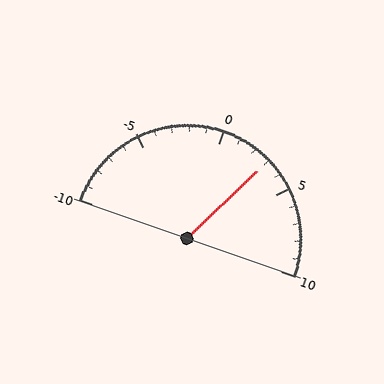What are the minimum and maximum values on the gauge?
The gauge ranges from -10 to 10.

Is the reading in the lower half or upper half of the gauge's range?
The reading is in the upper half of the range (-10 to 10).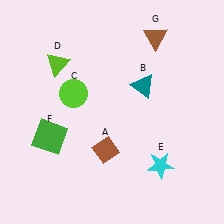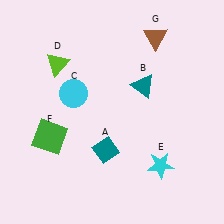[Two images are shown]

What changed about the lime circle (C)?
In Image 1, C is lime. In Image 2, it changed to cyan.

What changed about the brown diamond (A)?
In Image 1, A is brown. In Image 2, it changed to teal.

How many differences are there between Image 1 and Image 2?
There are 2 differences between the two images.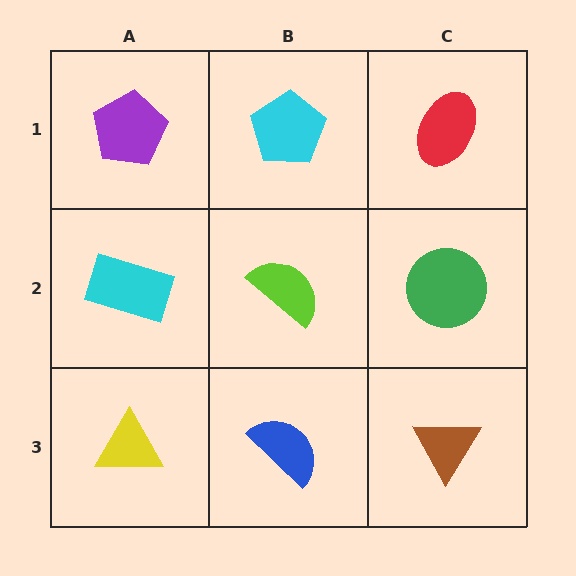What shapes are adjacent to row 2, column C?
A red ellipse (row 1, column C), a brown triangle (row 3, column C), a lime semicircle (row 2, column B).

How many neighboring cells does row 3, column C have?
2.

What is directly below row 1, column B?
A lime semicircle.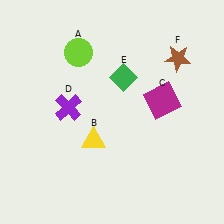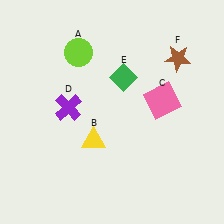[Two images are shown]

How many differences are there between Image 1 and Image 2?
There is 1 difference between the two images.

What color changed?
The square (C) changed from magenta in Image 1 to pink in Image 2.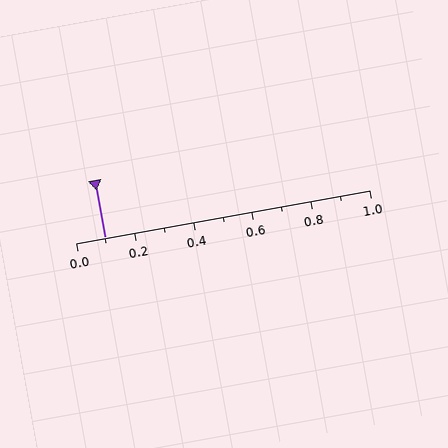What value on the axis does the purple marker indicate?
The marker indicates approximately 0.1.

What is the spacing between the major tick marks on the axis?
The major ticks are spaced 0.2 apart.